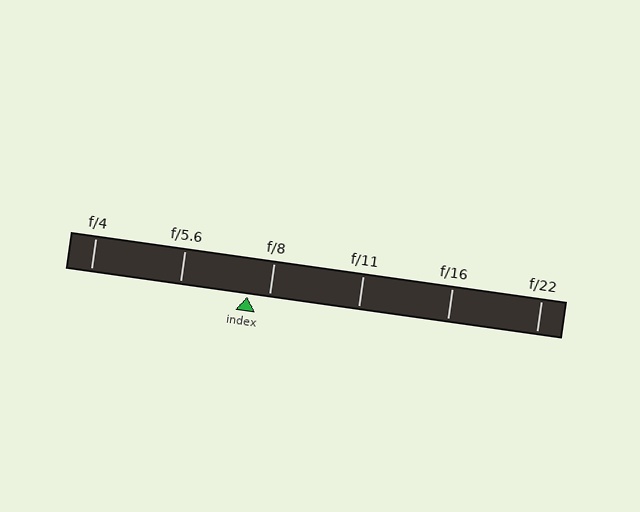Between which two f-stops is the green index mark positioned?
The index mark is between f/5.6 and f/8.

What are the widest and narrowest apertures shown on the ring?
The widest aperture shown is f/4 and the narrowest is f/22.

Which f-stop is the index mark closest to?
The index mark is closest to f/8.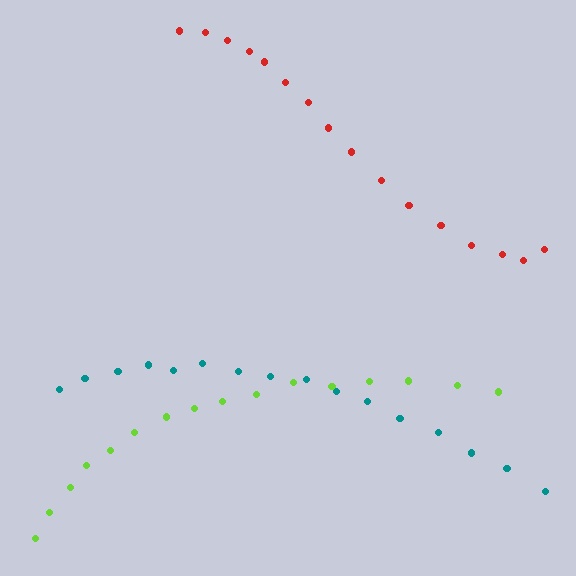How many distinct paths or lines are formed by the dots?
There are 3 distinct paths.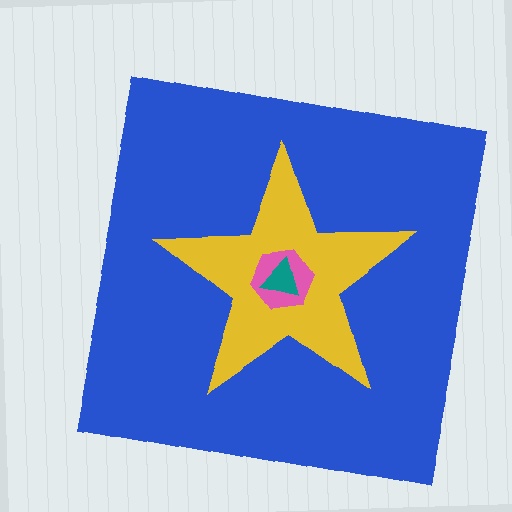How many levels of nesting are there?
4.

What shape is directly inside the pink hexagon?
The teal triangle.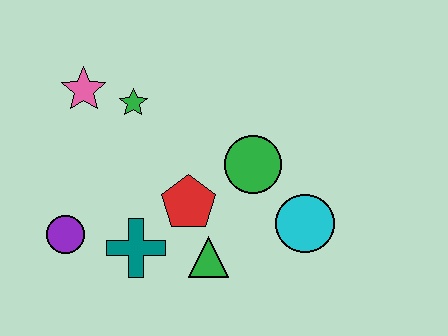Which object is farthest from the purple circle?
The cyan circle is farthest from the purple circle.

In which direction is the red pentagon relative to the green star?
The red pentagon is below the green star.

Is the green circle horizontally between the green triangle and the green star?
No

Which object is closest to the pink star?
The green star is closest to the pink star.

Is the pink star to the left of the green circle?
Yes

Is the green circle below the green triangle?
No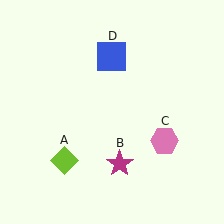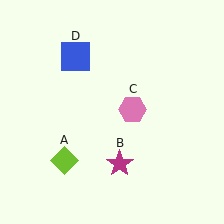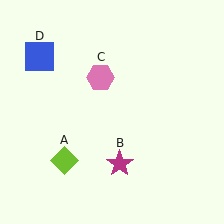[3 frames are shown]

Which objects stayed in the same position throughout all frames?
Lime diamond (object A) and magenta star (object B) remained stationary.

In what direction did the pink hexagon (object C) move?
The pink hexagon (object C) moved up and to the left.